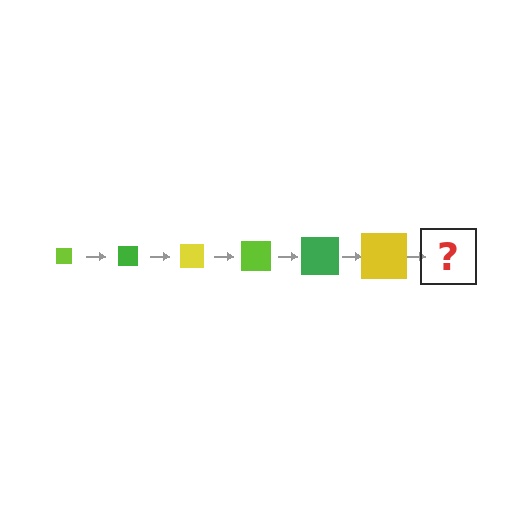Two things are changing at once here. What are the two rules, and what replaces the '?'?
The two rules are that the square grows larger each step and the color cycles through lime, green, and yellow. The '?' should be a lime square, larger than the previous one.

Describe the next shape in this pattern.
It should be a lime square, larger than the previous one.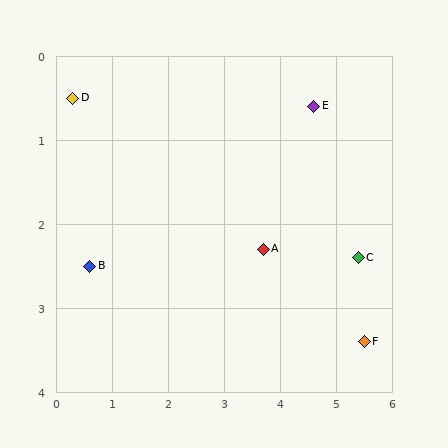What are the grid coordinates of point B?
Point B is at approximately (0.6, 2.5).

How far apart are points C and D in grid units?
Points C and D are about 5.4 grid units apart.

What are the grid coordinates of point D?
Point D is at approximately (0.3, 0.5).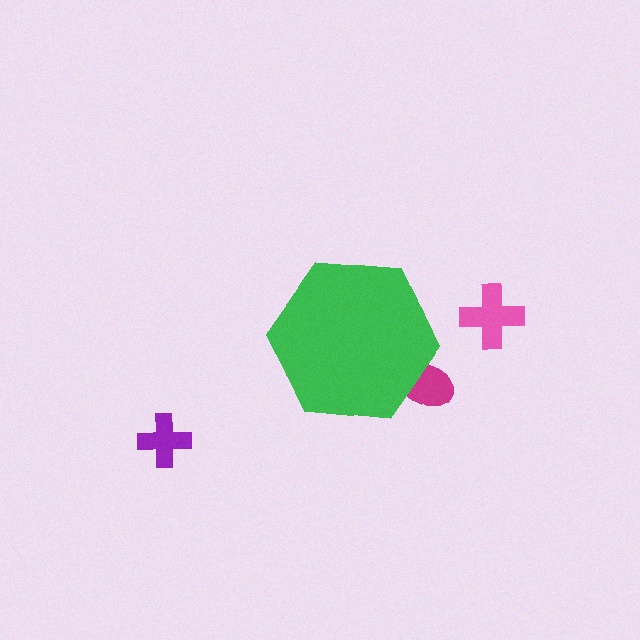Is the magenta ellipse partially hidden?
Yes, the magenta ellipse is partially hidden behind the green hexagon.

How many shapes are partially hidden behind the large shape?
1 shape is partially hidden.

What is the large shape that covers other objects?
A green hexagon.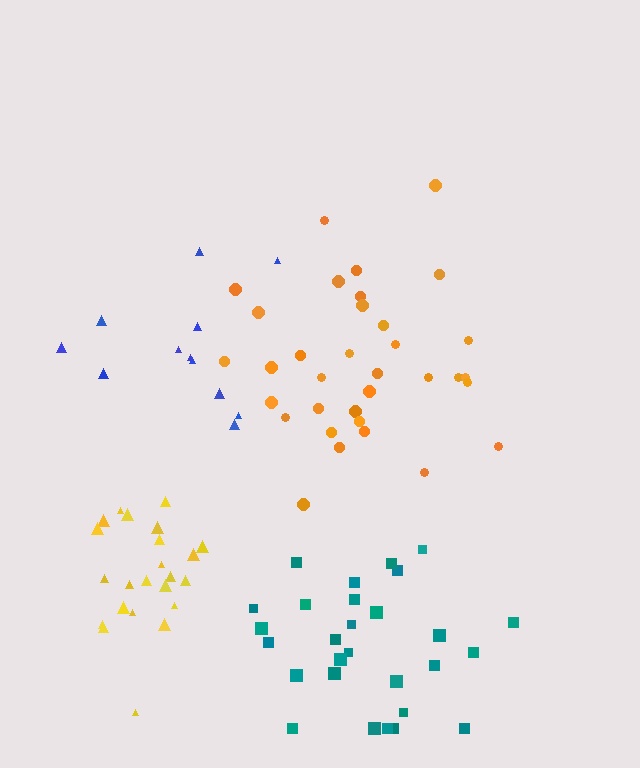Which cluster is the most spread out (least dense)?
Blue.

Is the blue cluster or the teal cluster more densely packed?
Teal.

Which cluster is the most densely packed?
Yellow.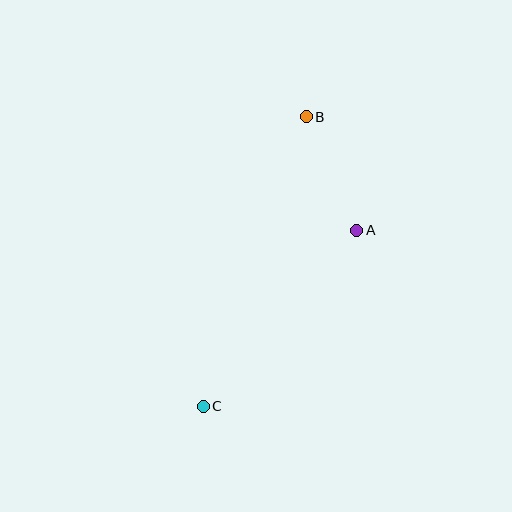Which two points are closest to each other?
Points A and B are closest to each other.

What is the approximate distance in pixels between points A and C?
The distance between A and C is approximately 234 pixels.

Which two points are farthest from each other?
Points B and C are farthest from each other.